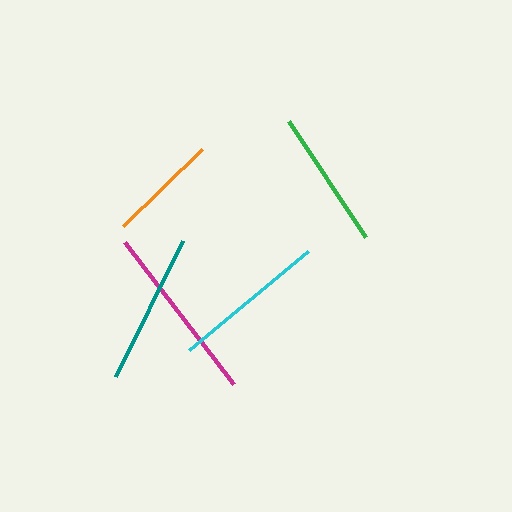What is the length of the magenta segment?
The magenta segment is approximately 180 pixels long.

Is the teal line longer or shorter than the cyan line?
The cyan line is longer than the teal line.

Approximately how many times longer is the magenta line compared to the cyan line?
The magenta line is approximately 1.2 times the length of the cyan line.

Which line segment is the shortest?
The orange line is the shortest at approximately 110 pixels.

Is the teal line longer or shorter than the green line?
The teal line is longer than the green line.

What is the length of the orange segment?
The orange segment is approximately 110 pixels long.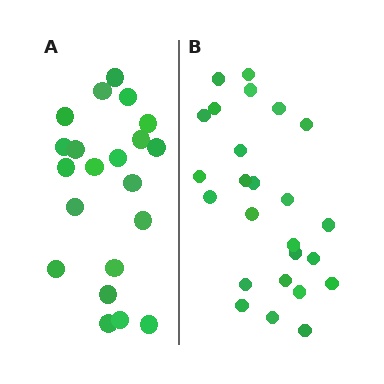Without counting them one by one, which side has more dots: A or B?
Region B (the right region) has more dots.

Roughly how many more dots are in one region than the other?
Region B has about 4 more dots than region A.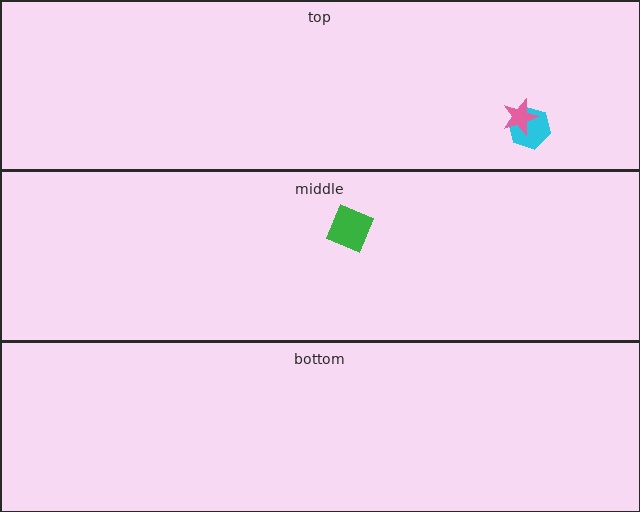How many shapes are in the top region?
2.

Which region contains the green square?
The middle region.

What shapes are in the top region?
The cyan hexagon, the pink star.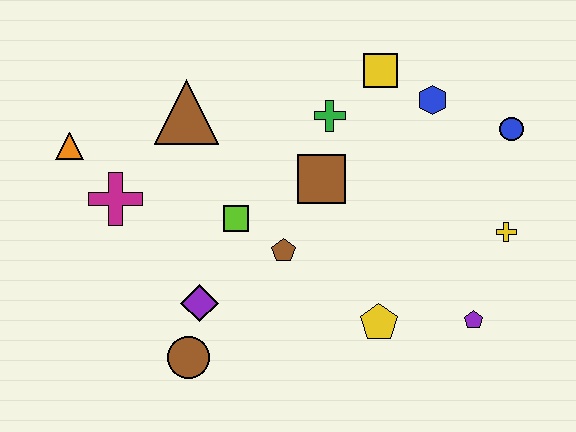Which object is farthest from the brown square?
The orange triangle is farthest from the brown square.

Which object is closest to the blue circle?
The blue hexagon is closest to the blue circle.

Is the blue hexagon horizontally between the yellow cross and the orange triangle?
Yes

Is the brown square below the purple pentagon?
No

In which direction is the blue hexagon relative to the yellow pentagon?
The blue hexagon is above the yellow pentagon.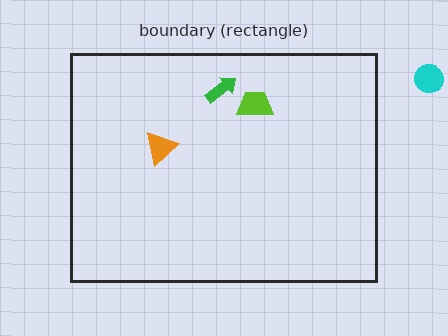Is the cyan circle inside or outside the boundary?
Outside.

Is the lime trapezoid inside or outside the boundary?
Inside.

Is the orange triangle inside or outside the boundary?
Inside.